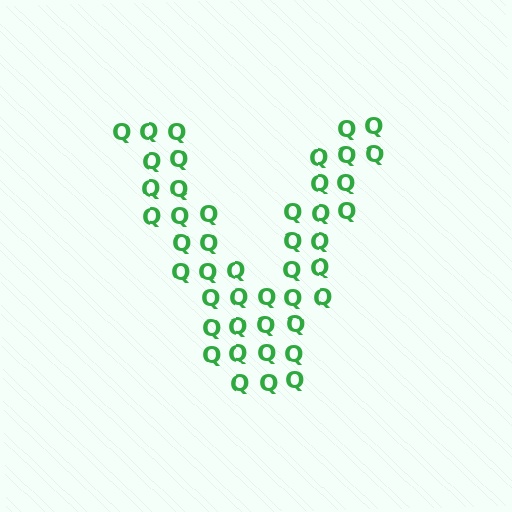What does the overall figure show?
The overall figure shows the letter V.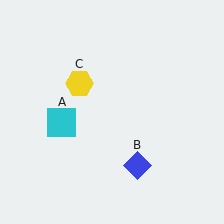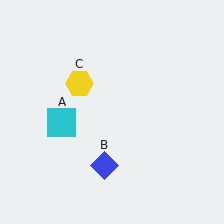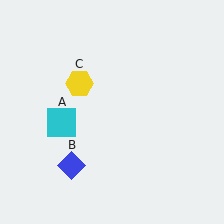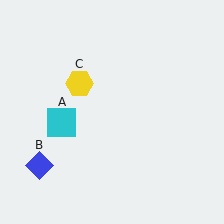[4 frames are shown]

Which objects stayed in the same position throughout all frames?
Cyan square (object A) and yellow hexagon (object C) remained stationary.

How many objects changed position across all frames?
1 object changed position: blue diamond (object B).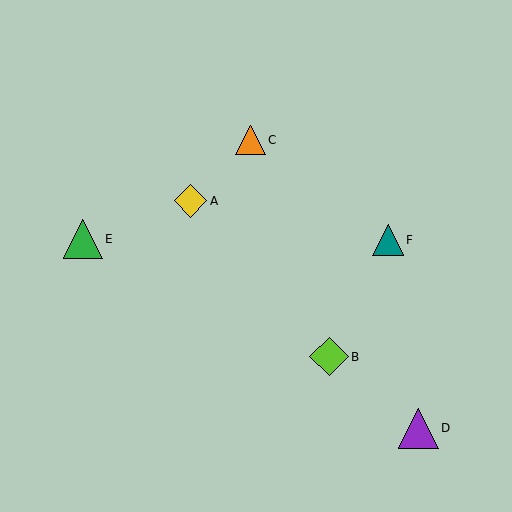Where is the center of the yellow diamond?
The center of the yellow diamond is at (191, 201).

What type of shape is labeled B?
Shape B is a lime diamond.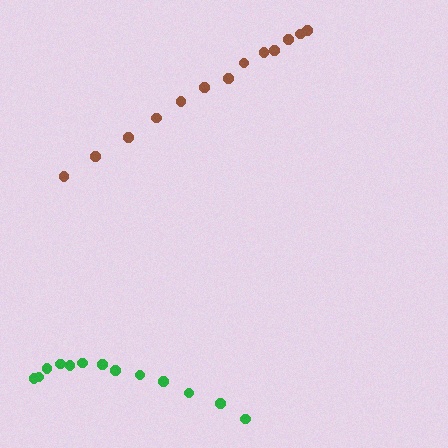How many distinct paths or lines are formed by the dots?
There are 2 distinct paths.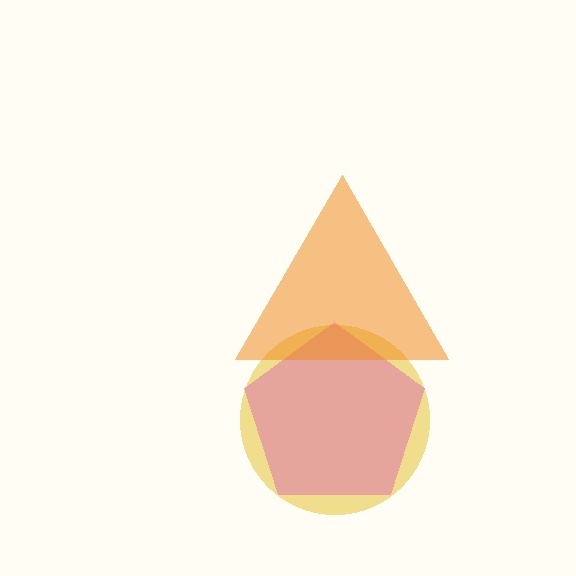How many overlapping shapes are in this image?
There are 3 overlapping shapes in the image.